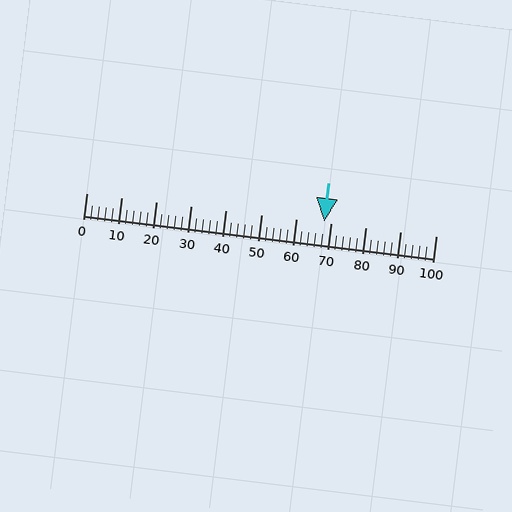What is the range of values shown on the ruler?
The ruler shows values from 0 to 100.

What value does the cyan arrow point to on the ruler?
The cyan arrow points to approximately 68.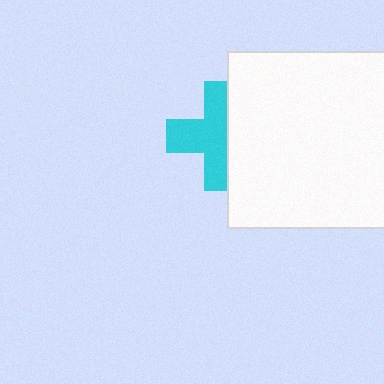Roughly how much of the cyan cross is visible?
About half of it is visible (roughly 62%).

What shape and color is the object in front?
The object in front is a white rectangle.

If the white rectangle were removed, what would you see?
You would see the complete cyan cross.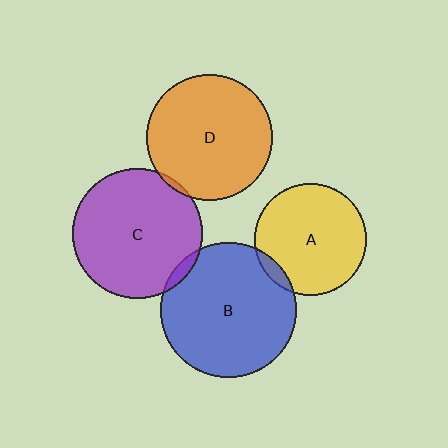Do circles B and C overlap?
Yes.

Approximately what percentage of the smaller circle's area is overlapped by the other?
Approximately 5%.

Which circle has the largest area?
Circle B (blue).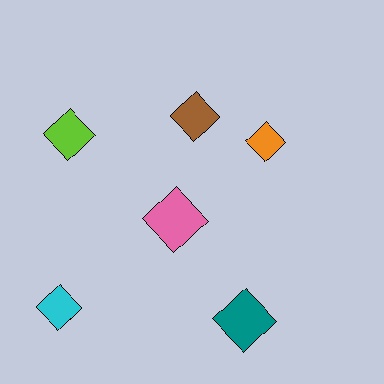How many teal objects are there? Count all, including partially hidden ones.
There is 1 teal object.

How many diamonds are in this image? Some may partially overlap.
There are 6 diamonds.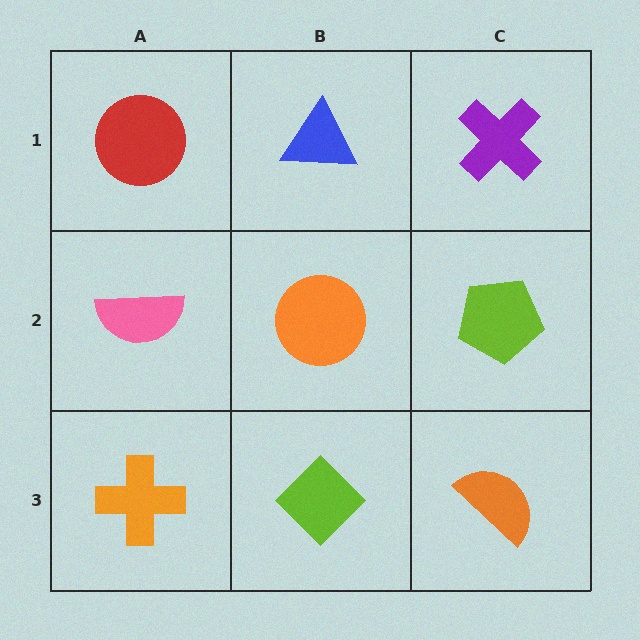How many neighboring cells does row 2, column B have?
4.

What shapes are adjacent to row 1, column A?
A pink semicircle (row 2, column A), a blue triangle (row 1, column B).